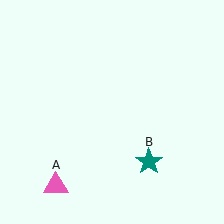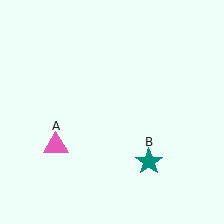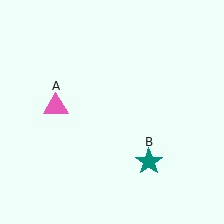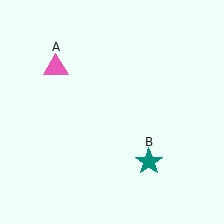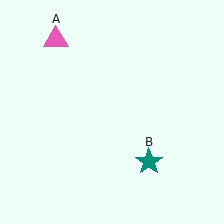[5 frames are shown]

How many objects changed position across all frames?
1 object changed position: pink triangle (object A).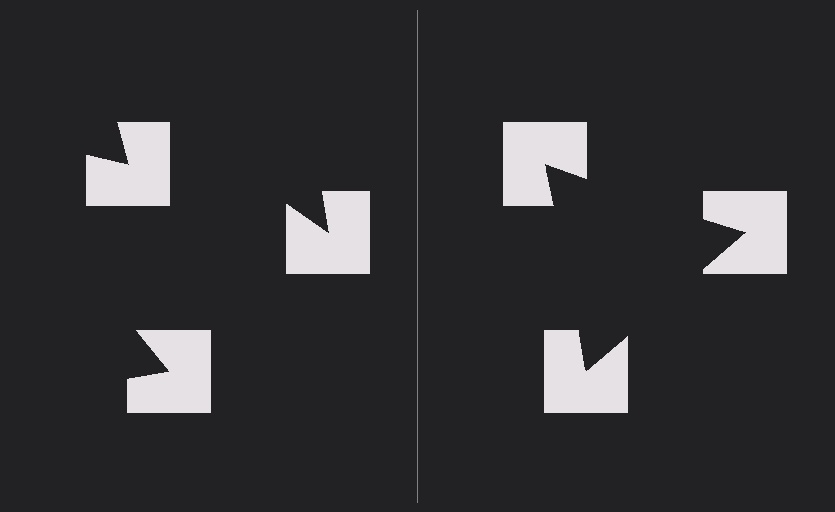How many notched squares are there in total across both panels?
6 — 3 on each side.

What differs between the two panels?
The notched squares are positioned identically on both sides; only the wedge orientations differ. On the right they align to a triangle; on the left they are misaligned.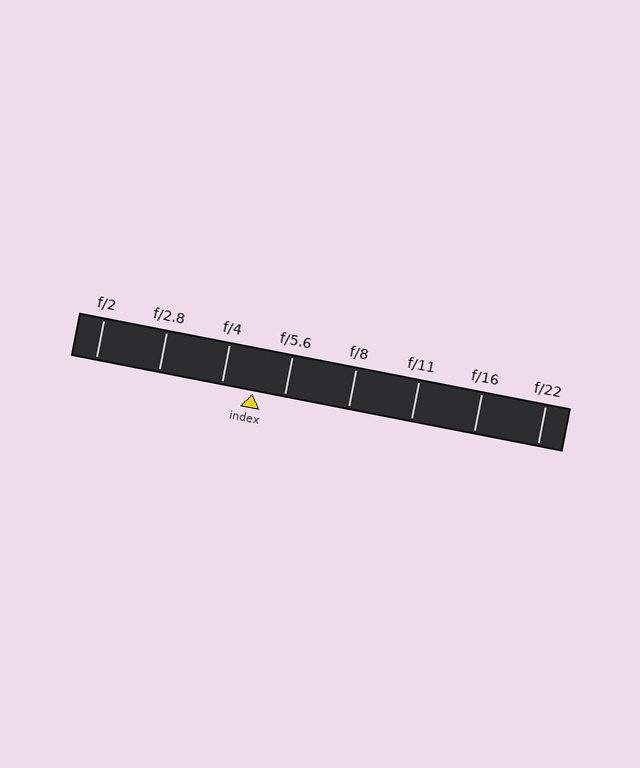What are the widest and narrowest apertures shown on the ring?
The widest aperture shown is f/2 and the narrowest is f/22.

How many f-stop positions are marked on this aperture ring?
There are 8 f-stop positions marked.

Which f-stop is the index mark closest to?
The index mark is closest to f/4.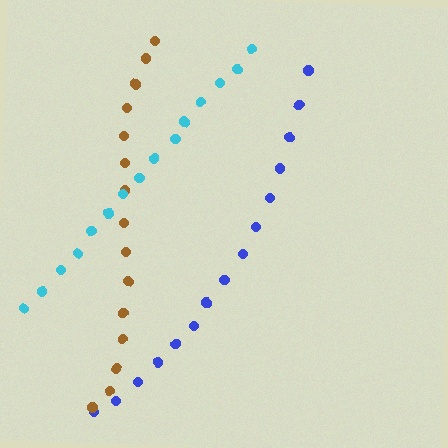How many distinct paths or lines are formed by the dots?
There are 3 distinct paths.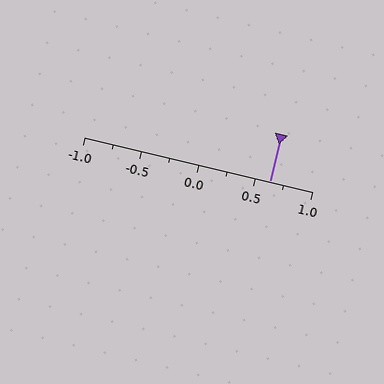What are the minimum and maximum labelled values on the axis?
The axis runs from -1.0 to 1.0.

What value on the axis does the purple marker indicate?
The marker indicates approximately 0.62.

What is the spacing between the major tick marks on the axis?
The major ticks are spaced 0.5 apart.